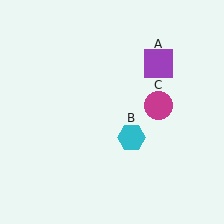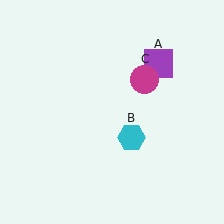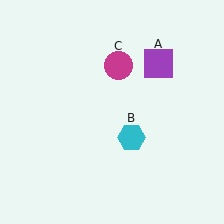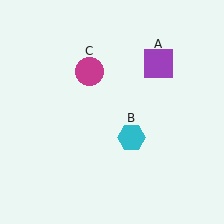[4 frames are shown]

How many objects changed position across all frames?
1 object changed position: magenta circle (object C).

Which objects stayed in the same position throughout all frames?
Purple square (object A) and cyan hexagon (object B) remained stationary.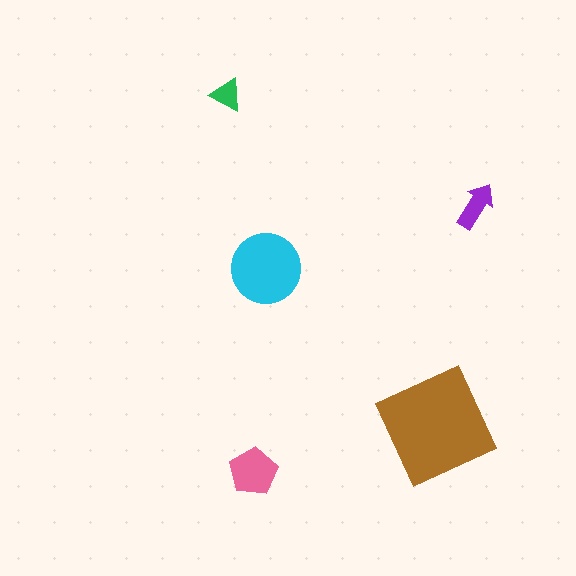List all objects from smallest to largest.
The green triangle, the purple arrow, the pink pentagon, the cyan circle, the brown square.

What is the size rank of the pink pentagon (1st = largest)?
3rd.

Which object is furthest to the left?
The green triangle is leftmost.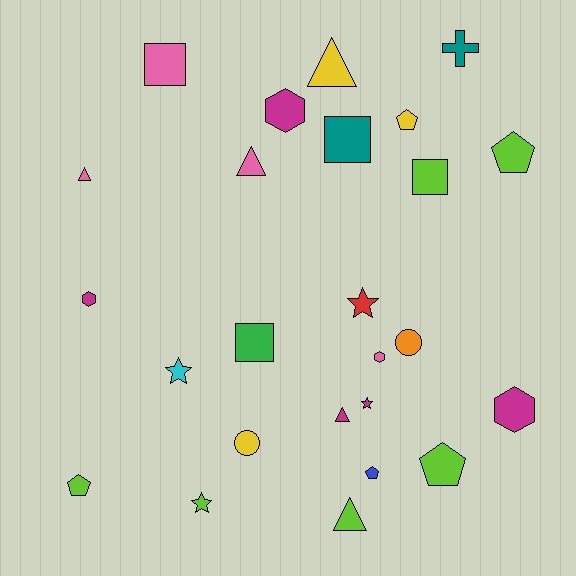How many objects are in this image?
There are 25 objects.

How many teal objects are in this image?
There are 2 teal objects.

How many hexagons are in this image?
There are 4 hexagons.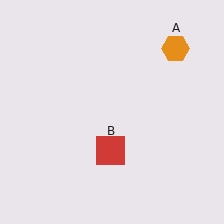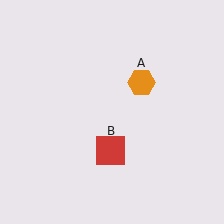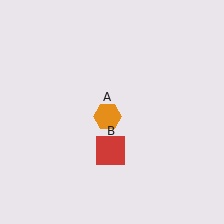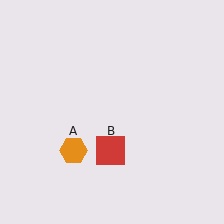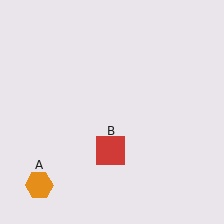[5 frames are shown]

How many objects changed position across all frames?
1 object changed position: orange hexagon (object A).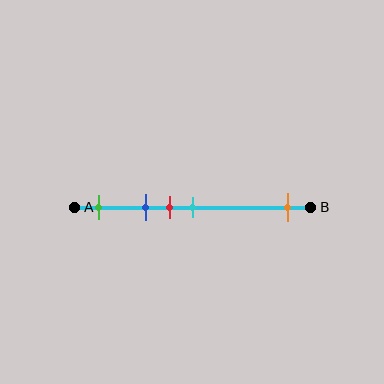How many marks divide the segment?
There are 5 marks dividing the segment.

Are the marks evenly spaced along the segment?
No, the marks are not evenly spaced.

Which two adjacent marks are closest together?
The red and cyan marks are the closest adjacent pair.